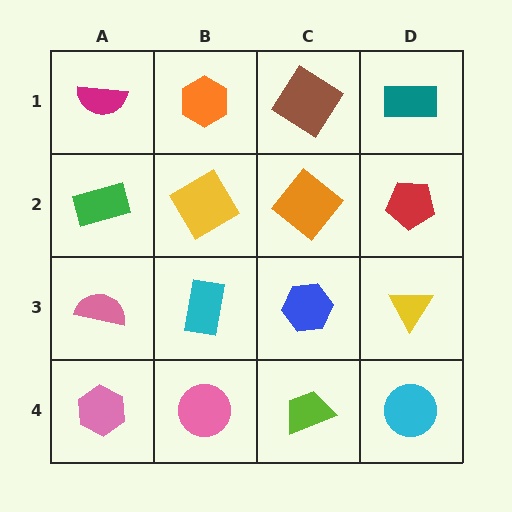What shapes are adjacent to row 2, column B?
An orange hexagon (row 1, column B), a cyan rectangle (row 3, column B), a green rectangle (row 2, column A), an orange diamond (row 2, column C).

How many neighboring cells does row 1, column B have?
3.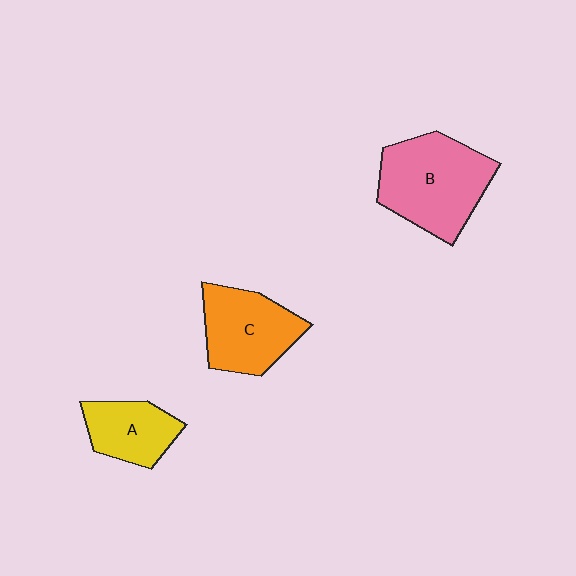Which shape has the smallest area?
Shape A (yellow).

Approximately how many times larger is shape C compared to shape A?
Approximately 1.4 times.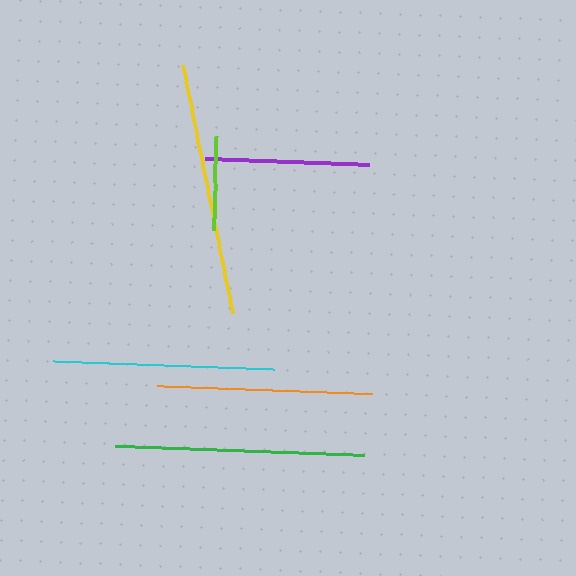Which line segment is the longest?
The yellow line is the longest at approximately 252 pixels.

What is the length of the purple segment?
The purple segment is approximately 164 pixels long.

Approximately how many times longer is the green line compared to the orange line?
The green line is approximately 1.2 times the length of the orange line.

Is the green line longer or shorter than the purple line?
The green line is longer than the purple line.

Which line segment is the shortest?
The lime line is the shortest at approximately 94 pixels.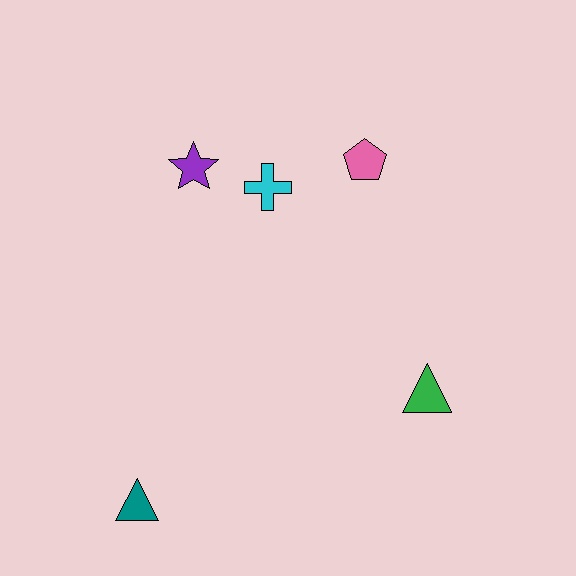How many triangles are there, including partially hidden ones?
There are 2 triangles.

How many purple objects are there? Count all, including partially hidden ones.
There is 1 purple object.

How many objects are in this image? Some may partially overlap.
There are 5 objects.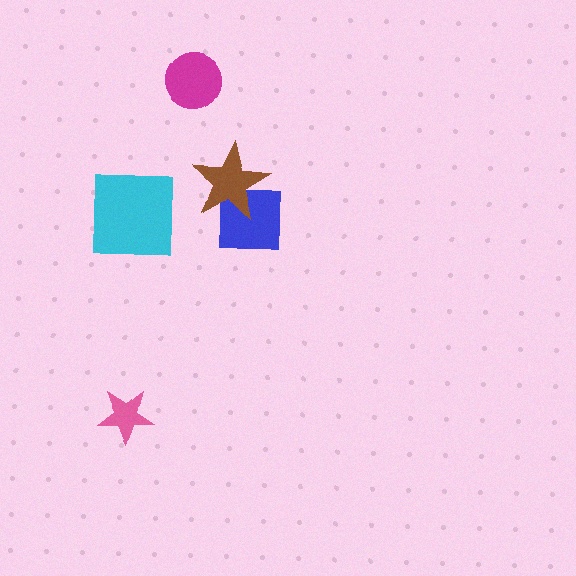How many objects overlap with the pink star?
0 objects overlap with the pink star.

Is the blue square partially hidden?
Yes, it is partially covered by another shape.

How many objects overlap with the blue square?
1 object overlaps with the blue square.